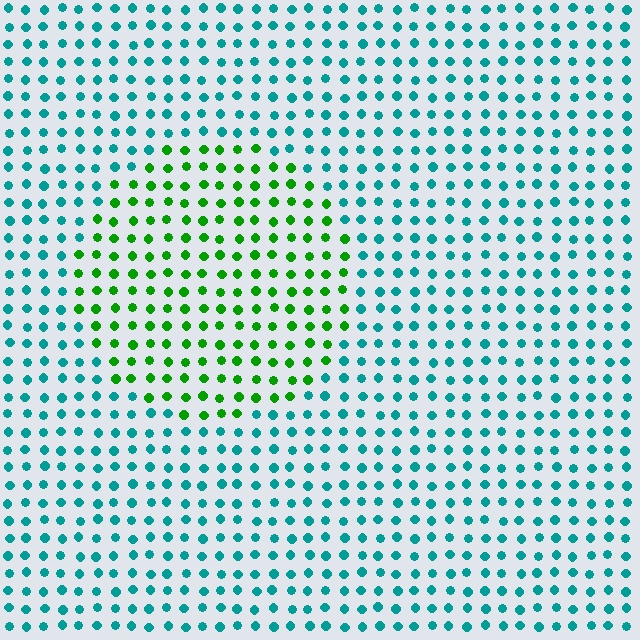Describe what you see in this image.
The image is filled with small teal elements in a uniform arrangement. A circle-shaped region is visible where the elements are tinted to a slightly different hue, forming a subtle color boundary.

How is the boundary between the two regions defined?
The boundary is defined purely by a slight shift in hue (about 58 degrees). Spacing, size, and orientation are identical on both sides.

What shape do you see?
I see a circle.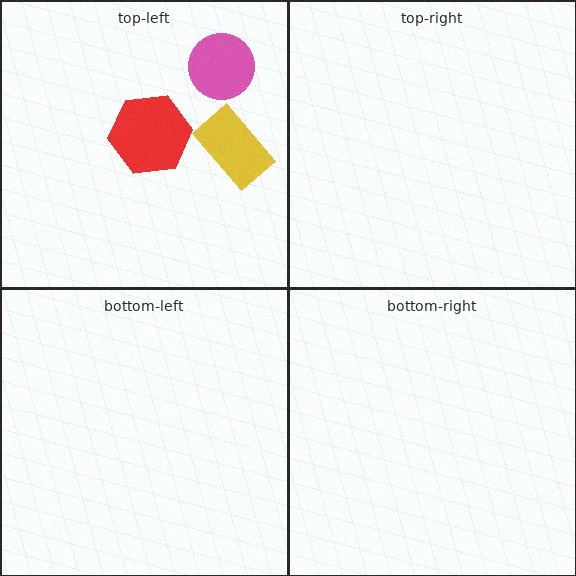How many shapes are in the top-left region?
3.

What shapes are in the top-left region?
The pink circle, the red hexagon, the yellow rectangle.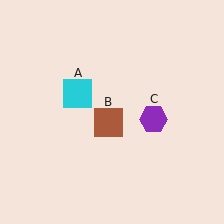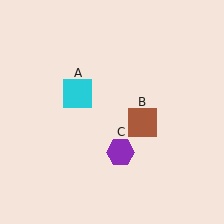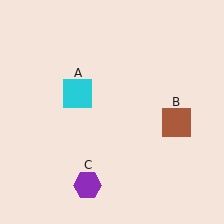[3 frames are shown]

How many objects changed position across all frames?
2 objects changed position: brown square (object B), purple hexagon (object C).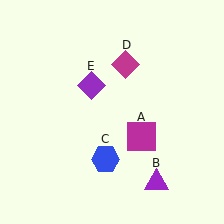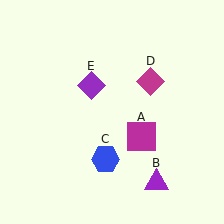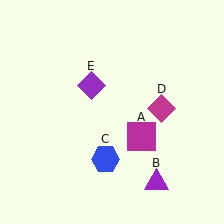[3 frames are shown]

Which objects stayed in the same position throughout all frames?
Magenta square (object A) and purple triangle (object B) and blue hexagon (object C) and purple diamond (object E) remained stationary.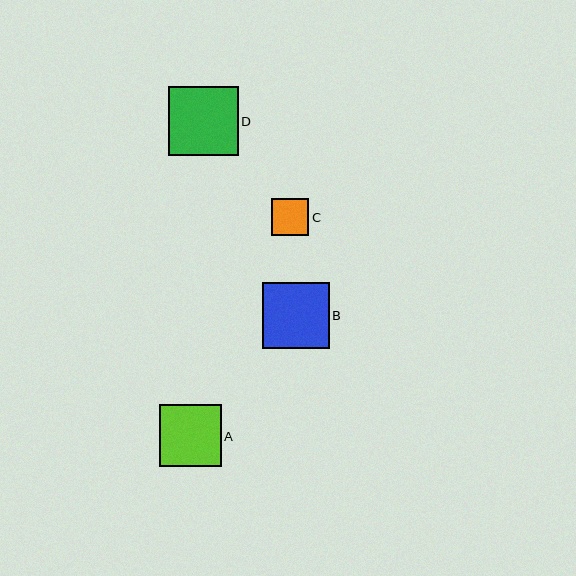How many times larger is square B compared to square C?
Square B is approximately 1.8 times the size of square C.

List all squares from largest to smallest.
From largest to smallest: D, B, A, C.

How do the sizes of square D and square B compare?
Square D and square B are approximately the same size.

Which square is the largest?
Square D is the largest with a size of approximately 69 pixels.